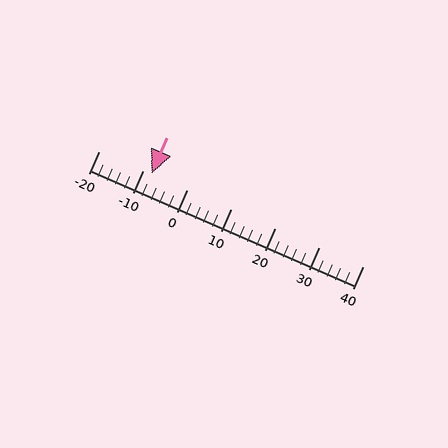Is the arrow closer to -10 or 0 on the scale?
The arrow is closer to -10.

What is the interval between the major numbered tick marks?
The major tick marks are spaced 10 units apart.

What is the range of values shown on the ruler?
The ruler shows values from -20 to 40.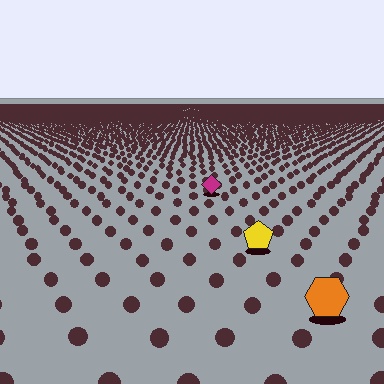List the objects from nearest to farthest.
From nearest to farthest: the orange hexagon, the yellow pentagon, the magenta diamond.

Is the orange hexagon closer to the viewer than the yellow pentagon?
Yes. The orange hexagon is closer — you can tell from the texture gradient: the ground texture is coarser near it.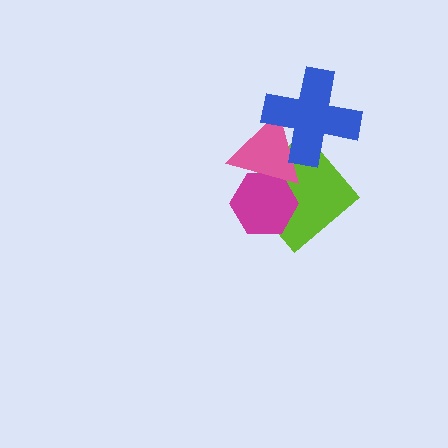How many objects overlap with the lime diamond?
3 objects overlap with the lime diamond.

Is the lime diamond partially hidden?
Yes, it is partially covered by another shape.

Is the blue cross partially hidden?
No, no other shape covers it.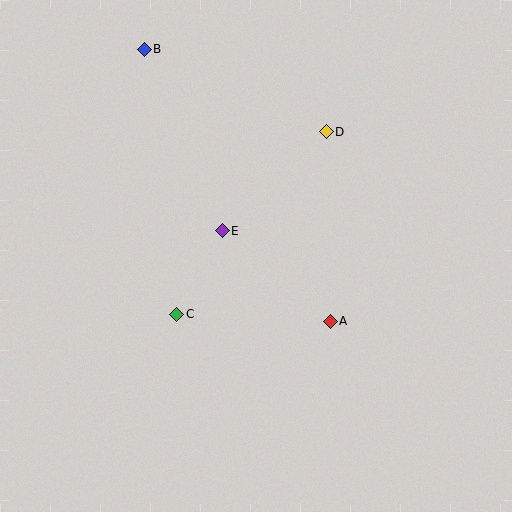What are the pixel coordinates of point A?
Point A is at (330, 321).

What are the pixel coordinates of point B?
Point B is at (144, 49).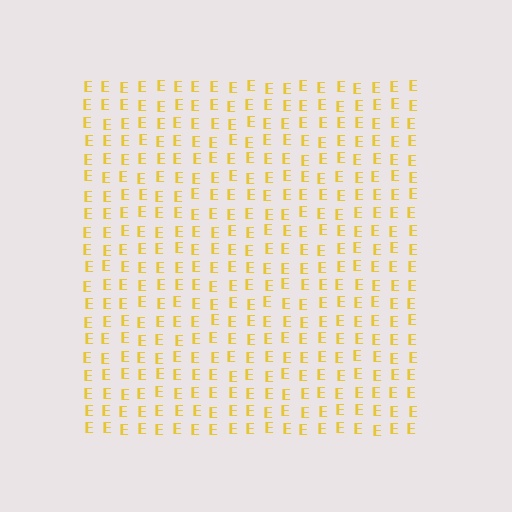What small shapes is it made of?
It is made of small letter E's.